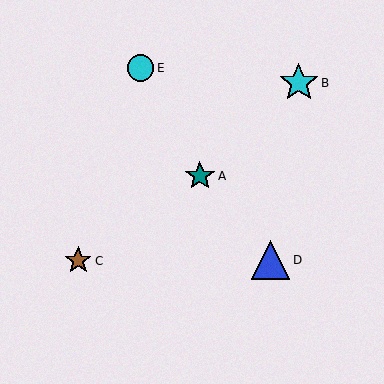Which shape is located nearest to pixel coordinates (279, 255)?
The blue triangle (labeled D) at (271, 260) is nearest to that location.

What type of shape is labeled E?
Shape E is a cyan circle.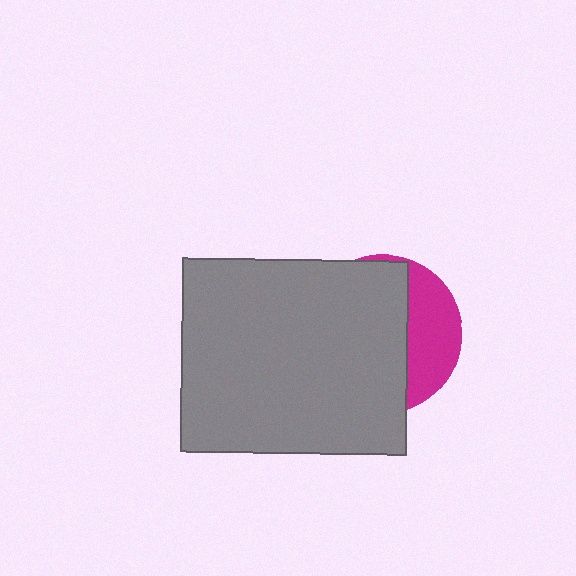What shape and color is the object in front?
The object in front is a gray rectangle.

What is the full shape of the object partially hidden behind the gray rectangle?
The partially hidden object is a magenta circle.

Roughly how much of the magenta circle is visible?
A small part of it is visible (roughly 31%).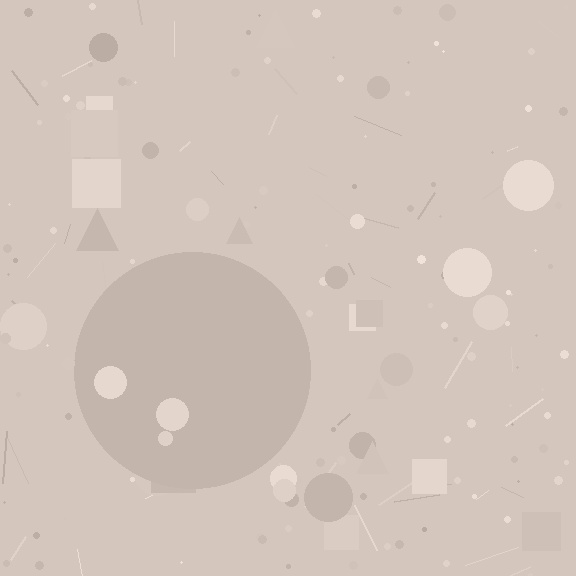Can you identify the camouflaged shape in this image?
The camouflaged shape is a circle.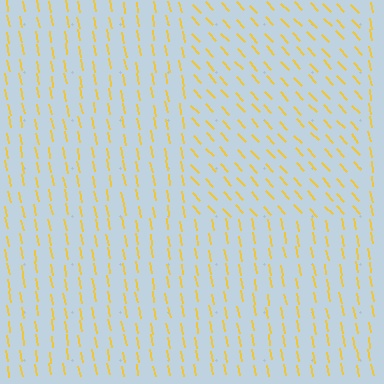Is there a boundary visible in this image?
Yes, there is a texture boundary formed by a change in line orientation.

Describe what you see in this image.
The image is filled with small yellow line segments. A rectangle region in the image has lines oriented differently from the surrounding lines, creating a visible texture boundary.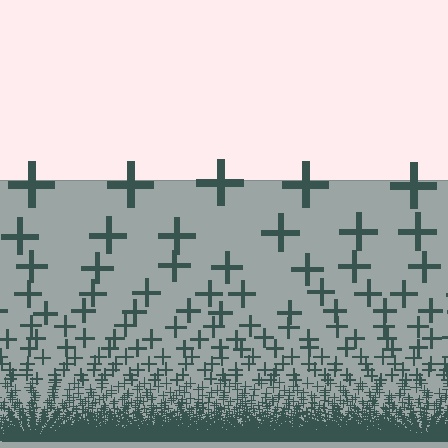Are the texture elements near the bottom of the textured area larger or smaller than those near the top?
Smaller. The gradient is inverted — elements near the bottom are smaller and denser.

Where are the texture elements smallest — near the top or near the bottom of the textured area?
Near the bottom.